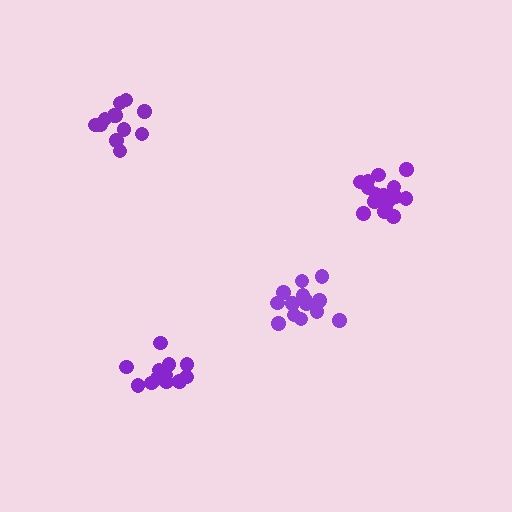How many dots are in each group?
Group 1: 16 dots, Group 2: 14 dots, Group 3: 14 dots, Group 4: 12 dots (56 total).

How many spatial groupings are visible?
There are 4 spatial groupings.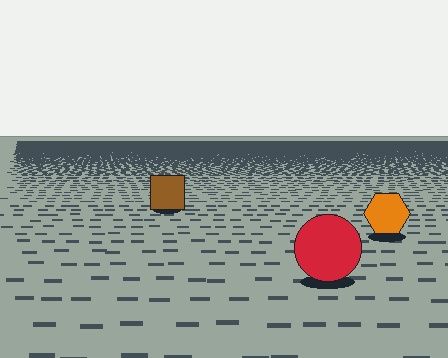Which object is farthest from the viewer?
The brown square is farthest from the viewer. It appears smaller and the ground texture around it is denser.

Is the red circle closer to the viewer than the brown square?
Yes. The red circle is closer — you can tell from the texture gradient: the ground texture is coarser near it.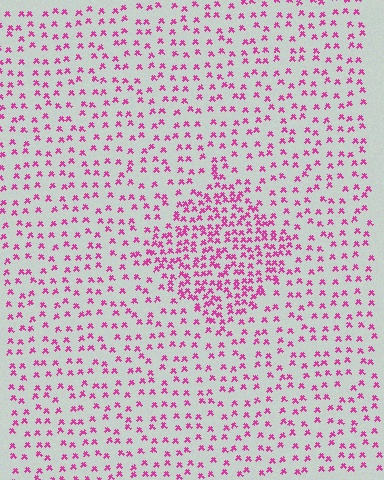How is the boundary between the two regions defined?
The boundary is defined by a change in element density (approximately 2.2x ratio). All elements are the same color, size, and shape.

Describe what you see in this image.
The image contains small magenta elements arranged at two different densities. A diamond-shaped region is visible where the elements are more densely packed than the surrounding area.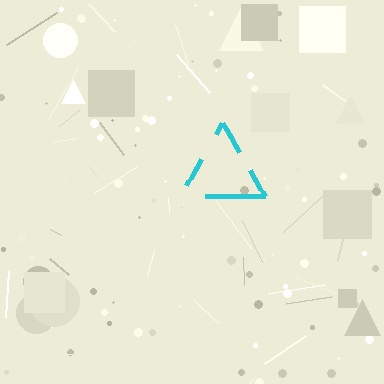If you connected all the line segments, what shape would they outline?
They would outline a triangle.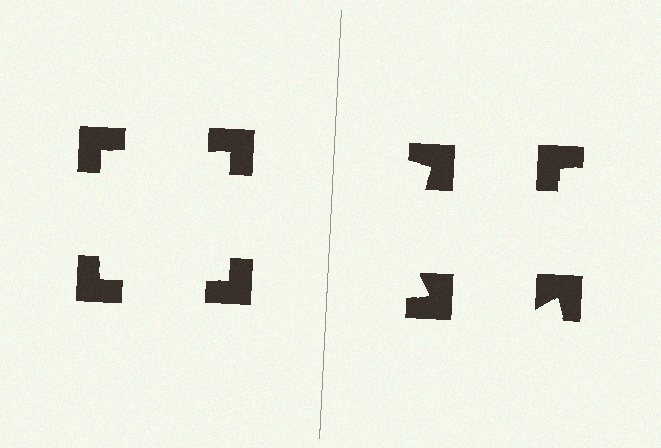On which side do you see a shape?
An illusory square appears on the left side. On the right side the wedge cuts are rotated, so no coherent shape forms.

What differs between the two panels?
The notched squares are positioned identically on both sides; only the wedge orientations differ. On the left they align to a square; on the right they are misaligned.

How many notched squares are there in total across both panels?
8 — 4 on each side.